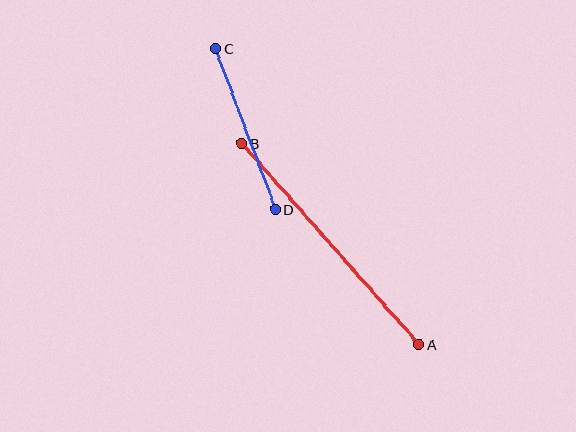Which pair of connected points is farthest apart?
Points A and B are farthest apart.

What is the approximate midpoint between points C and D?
The midpoint is at approximately (245, 129) pixels.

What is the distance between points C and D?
The distance is approximately 171 pixels.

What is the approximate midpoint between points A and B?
The midpoint is at approximately (331, 244) pixels.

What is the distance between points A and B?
The distance is approximately 268 pixels.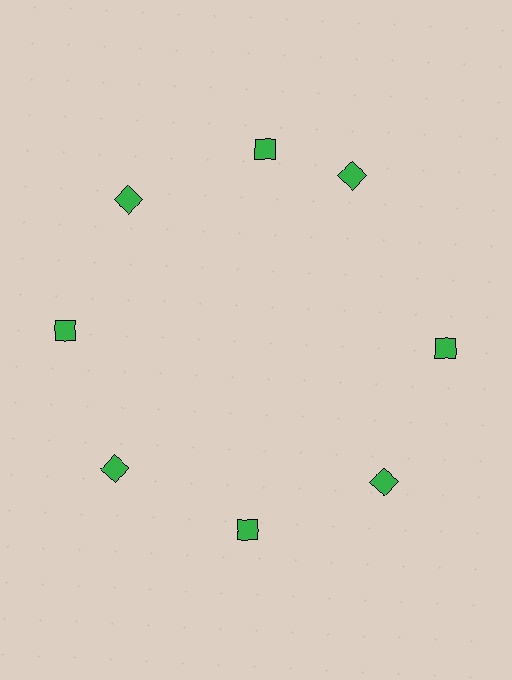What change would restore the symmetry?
The symmetry would be restored by rotating it back into even spacing with its neighbors so that all 8 diamonds sit at equal angles and equal distance from the center.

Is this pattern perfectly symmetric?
No. The 8 green diamonds are arranged in a ring, but one element near the 2 o'clock position is rotated out of alignment along the ring, breaking the 8-fold rotational symmetry.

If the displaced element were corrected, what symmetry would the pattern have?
It would have 8-fold rotational symmetry — the pattern would map onto itself every 45 degrees.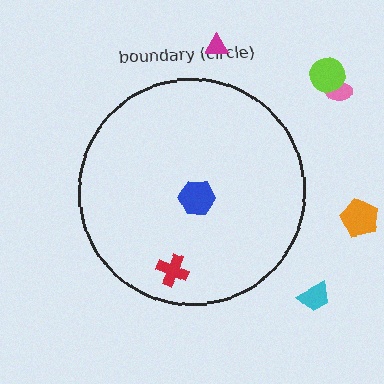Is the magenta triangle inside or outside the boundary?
Outside.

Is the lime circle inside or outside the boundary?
Outside.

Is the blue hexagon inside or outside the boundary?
Inside.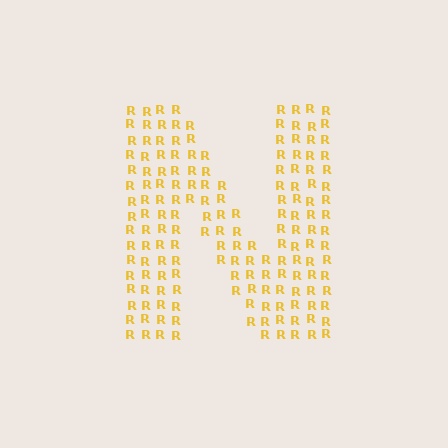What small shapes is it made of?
It is made of small letter R's.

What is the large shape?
The large shape is the letter N.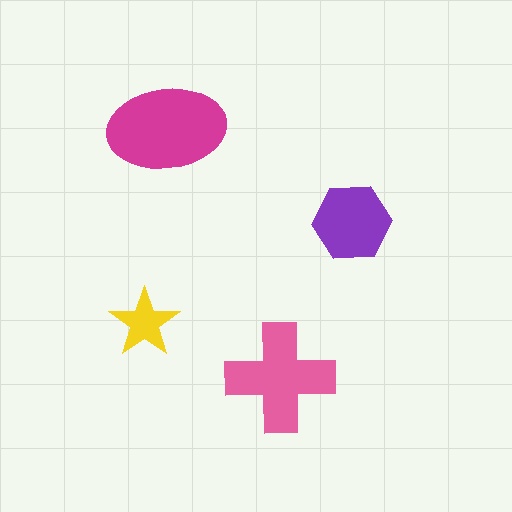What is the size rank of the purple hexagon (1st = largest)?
3rd.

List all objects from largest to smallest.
The magenta ellipse, the pink cross, the purple hexagon, the yellow star.